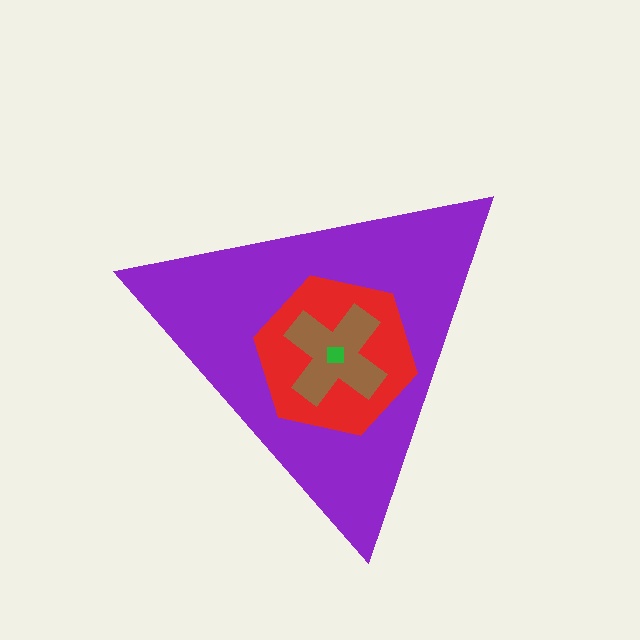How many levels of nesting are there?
4.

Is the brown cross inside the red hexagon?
Yes.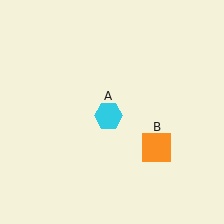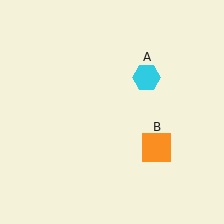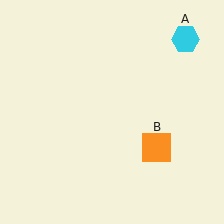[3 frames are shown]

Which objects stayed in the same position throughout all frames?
Orange square (object B) remained stationary.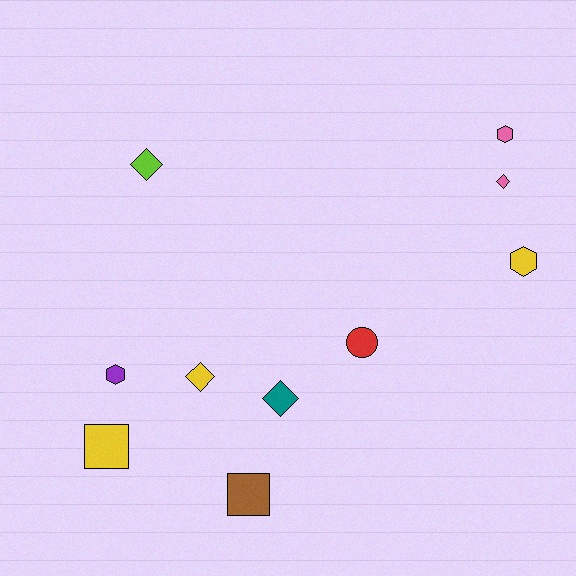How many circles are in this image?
There is 1 circle.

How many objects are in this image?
There are 10 objects.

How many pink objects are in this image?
There are 2 pink objects.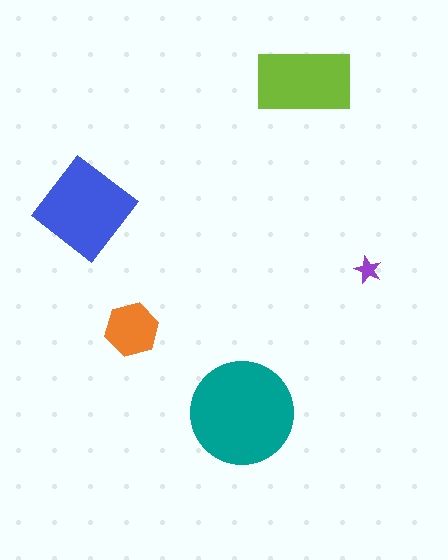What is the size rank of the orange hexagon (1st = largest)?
4th.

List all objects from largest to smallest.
The teal circle, the blue diamond, the lime rectangle, the orange hexagon, the purple star.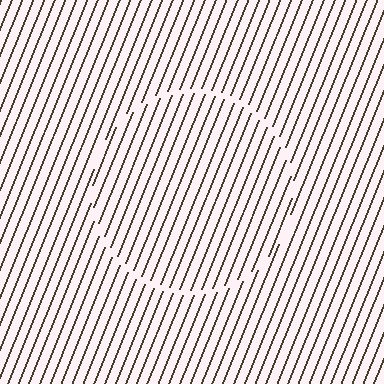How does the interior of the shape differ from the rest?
The interior of the shape contains the same grating, shifted by half a period — the contour is defined by the phase discontinuity where line-ends from the inner and outer gratings abut.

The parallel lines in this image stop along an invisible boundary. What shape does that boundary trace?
An illusory circle. The interior of the shape contains the same grating, shifted by half a period — the contour is defined by the phase discontinuity where line-ends from the inner and outer gratings abut.